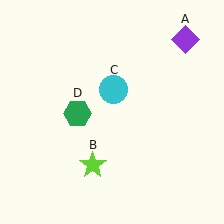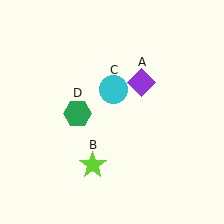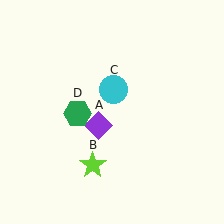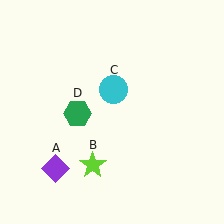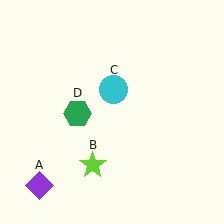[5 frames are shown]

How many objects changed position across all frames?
1 object changed position: purple diamond (object A).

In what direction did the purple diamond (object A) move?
The purple diamond (object A) moved down and to the left.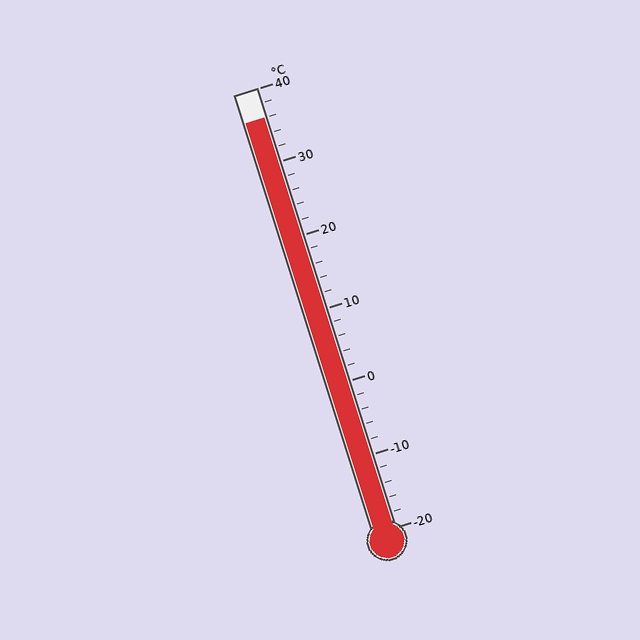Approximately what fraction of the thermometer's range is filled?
The thermometer is filled to approximately 95% of its range.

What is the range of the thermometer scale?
The thermometer scale ranges from -20°C to 40°C.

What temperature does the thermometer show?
The thermometer shows approximately 36°C.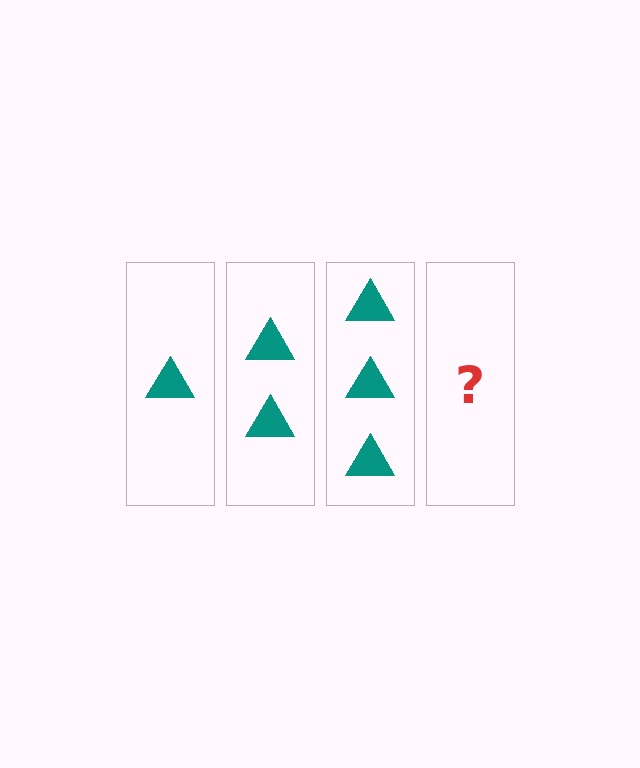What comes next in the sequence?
The next element should be 4 triangles.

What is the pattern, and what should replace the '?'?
The pattern is that each step adds one more triangle. The '?' should be 4 triangles.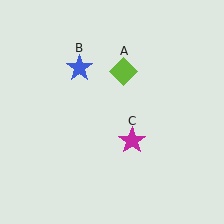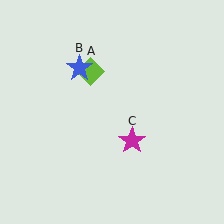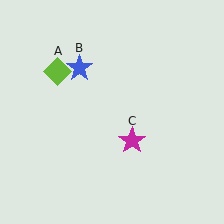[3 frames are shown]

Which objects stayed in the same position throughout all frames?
Blue star (object B) and magenta star (object C) remained stationary.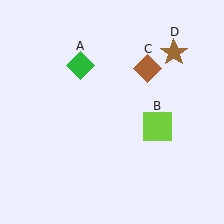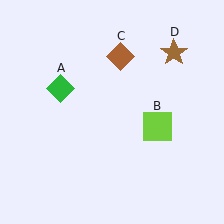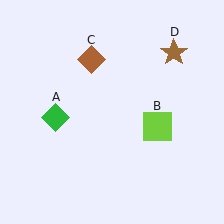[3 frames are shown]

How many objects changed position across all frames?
2 objects changed position: green diamond (object A), brown diamond (object C).